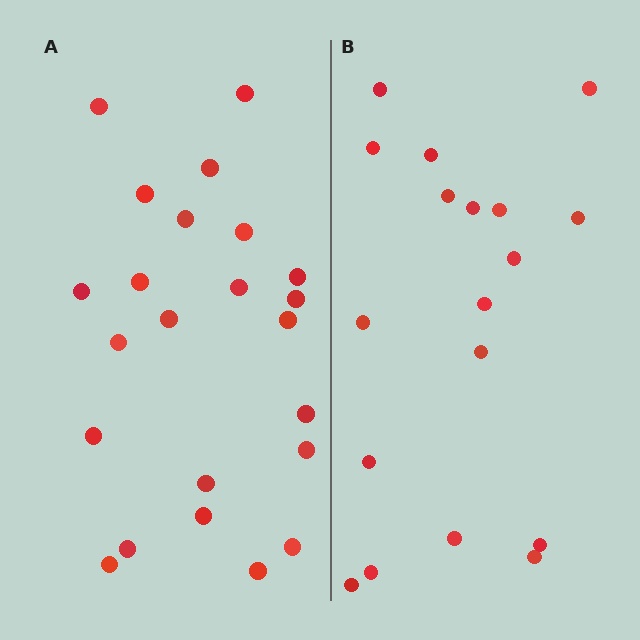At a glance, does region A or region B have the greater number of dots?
Region A (the left region) has more dots.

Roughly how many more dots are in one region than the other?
Region A has about 5 more dots than region B.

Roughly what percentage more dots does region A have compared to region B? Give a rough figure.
About 30% more.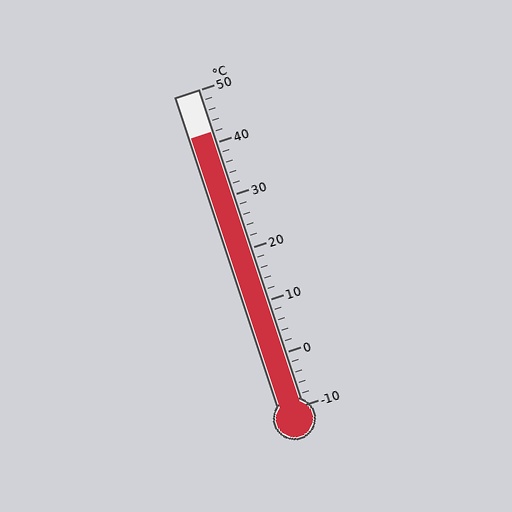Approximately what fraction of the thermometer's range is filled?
The thermometer is filled to approximately 85% of its range.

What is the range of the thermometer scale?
The thermometer scale ranges from -10°C to 50°C.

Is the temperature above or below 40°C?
The temperature is above 40°C.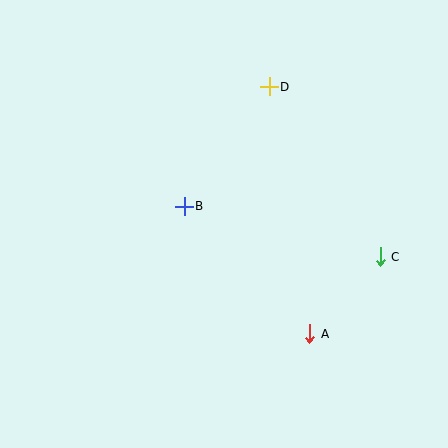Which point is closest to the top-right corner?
Point D is closest to the top-right corner.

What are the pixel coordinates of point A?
Point A is at (310, 334).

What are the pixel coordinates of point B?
Point B is at (184, 206).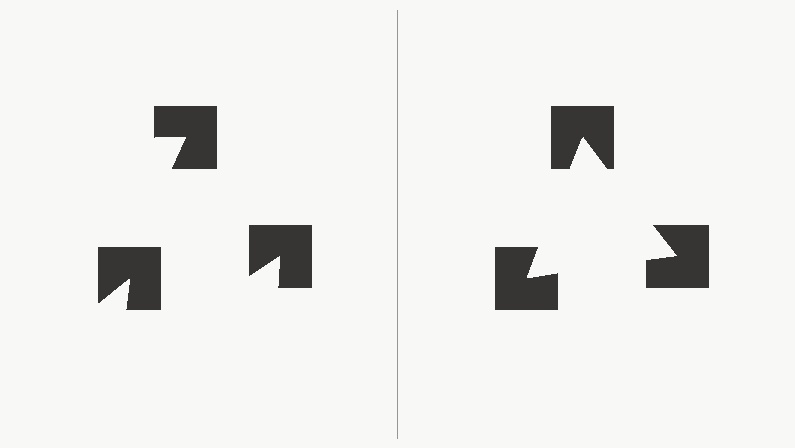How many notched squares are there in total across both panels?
6 — 3 on each side.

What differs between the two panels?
The notched squares are positioned identically on both sides; only the wedge orientations differ. On the right they align to a triangle; on the left they are misaligned.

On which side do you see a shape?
An illusory triangle appears on the right side. On the left side the wedge cuts are rotated, so no coherent shape forms.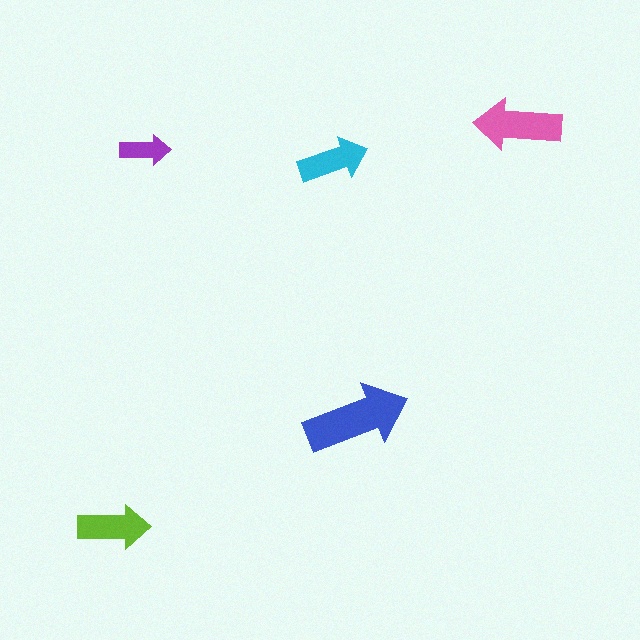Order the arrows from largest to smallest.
the blue one, the pink one, the lime one, the cyan one, the purple one.